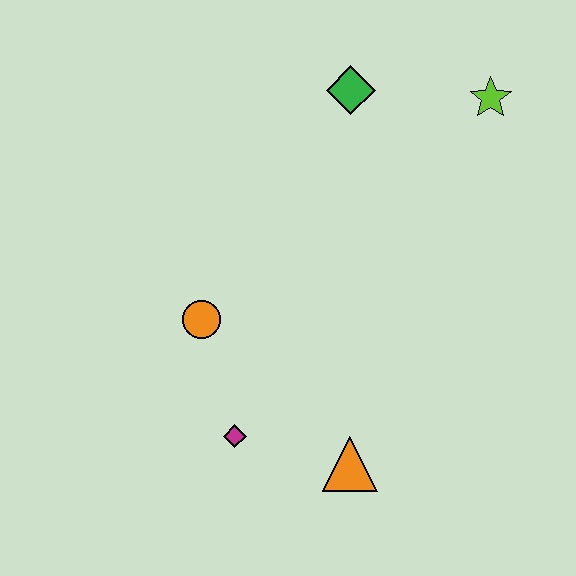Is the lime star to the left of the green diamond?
No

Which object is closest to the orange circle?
The magenta diamond is closest to the orange circle.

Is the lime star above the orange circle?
Yes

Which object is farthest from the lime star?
The magenta diamond is farthest from the lime star.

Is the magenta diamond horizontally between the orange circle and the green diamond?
Yes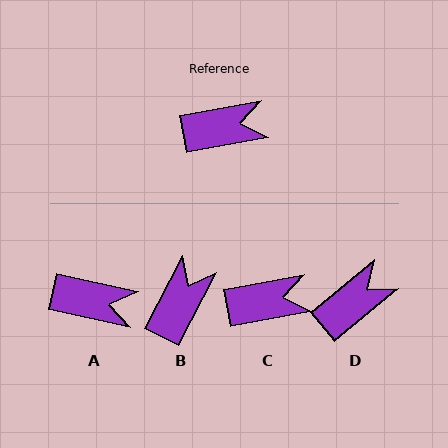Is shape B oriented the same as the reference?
No, it is off by about 52 degrees.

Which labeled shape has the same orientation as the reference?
C.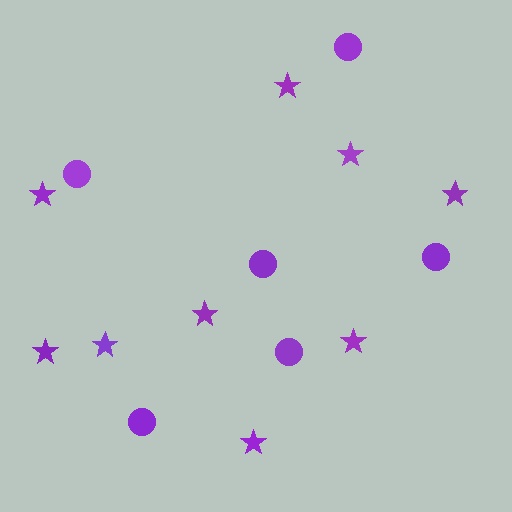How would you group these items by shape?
There are 2 groups: one group of circles (6) and one group of stars (9).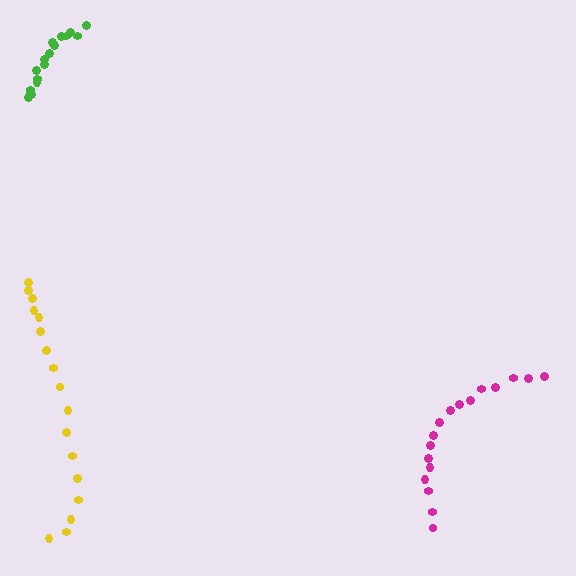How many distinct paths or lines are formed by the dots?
There are 3 distinct paths.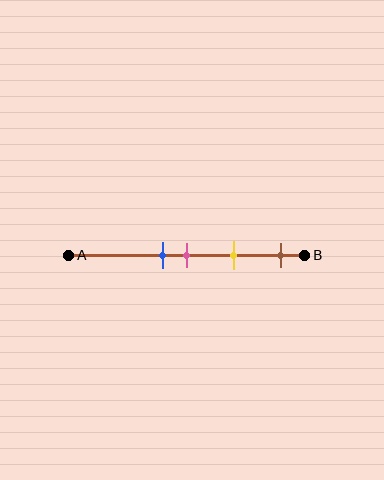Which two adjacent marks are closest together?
The blue and pink marks are the closest adjacent pair.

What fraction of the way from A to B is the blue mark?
The blue mark is approximately 40% (0.4) of the way from A to B.